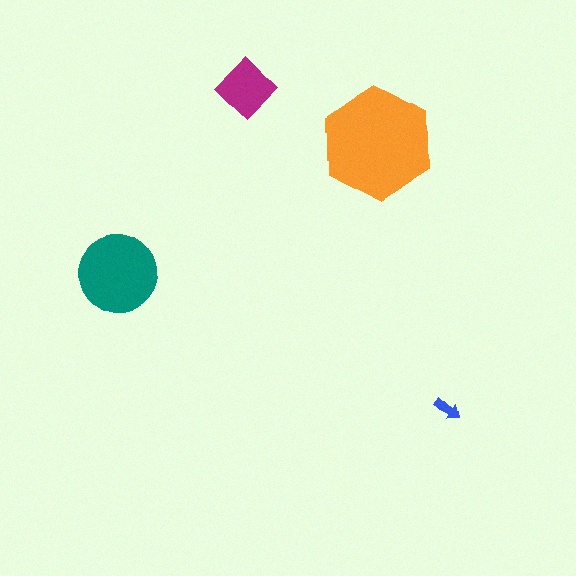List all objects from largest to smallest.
The orange hexagon, the teal circle, the magenta diamond, the blue arrow.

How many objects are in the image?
There are 4 objects in the image.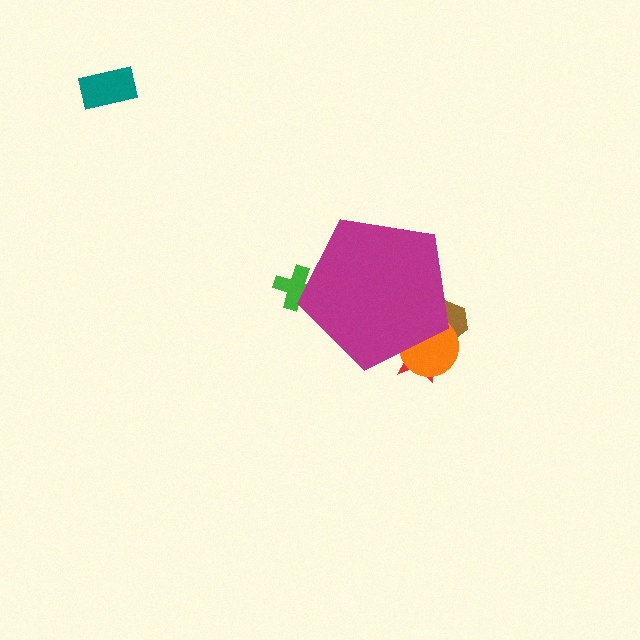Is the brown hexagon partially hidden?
Yes, the brown hexagon is partially hidden behind the magenta pentagon.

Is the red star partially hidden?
Yes, the red star is partially hidden behind the magenta pentagon.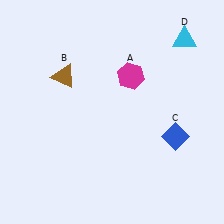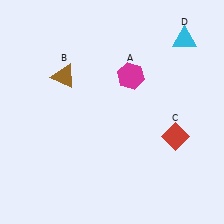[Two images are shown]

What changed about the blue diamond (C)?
In Image 1, C is blue. In Image 2, it changed to red.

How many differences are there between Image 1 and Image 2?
There is 1 difference between the two images.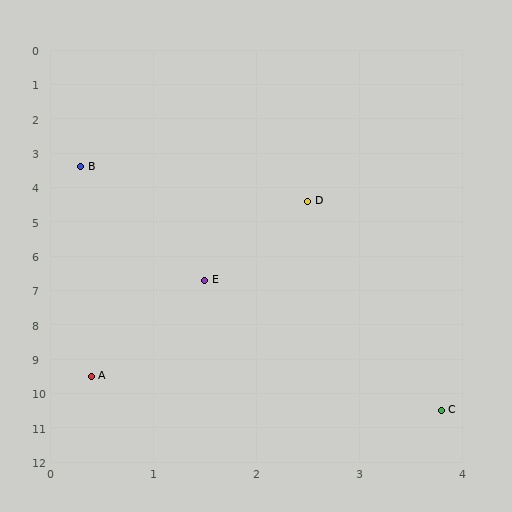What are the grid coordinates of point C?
Point C is at approximately (3.8, 10.5).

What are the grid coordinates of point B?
Point B is at approximately (0.3, 3.4).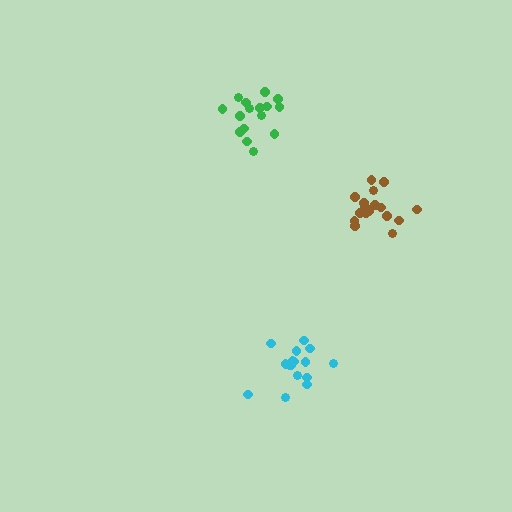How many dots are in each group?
Group 1: 18 dots, Group 2: 16 dots, Group 3: 16 dots (50 total).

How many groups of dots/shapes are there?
There are 3 groups.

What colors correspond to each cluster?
The clusters are colored: brown, green, cyan.